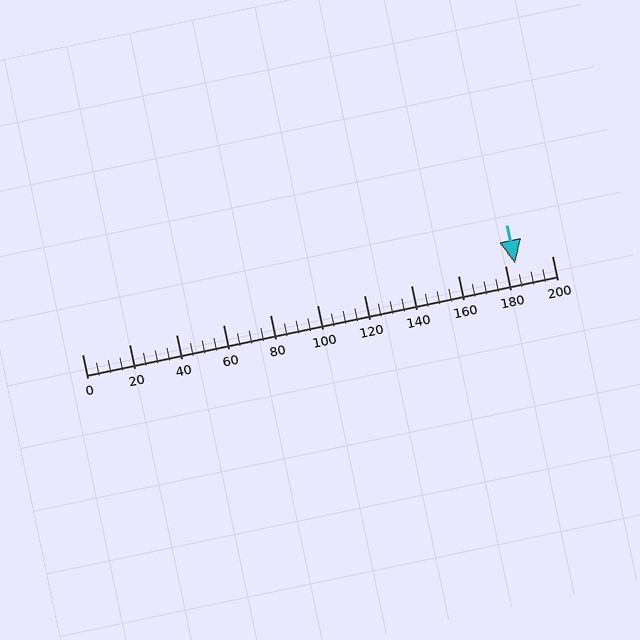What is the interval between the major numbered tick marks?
The major tick marks are spaced 20 units apart.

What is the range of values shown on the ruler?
The ruler shows values from 0 to 200.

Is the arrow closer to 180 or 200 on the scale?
The arrow is closer to 180.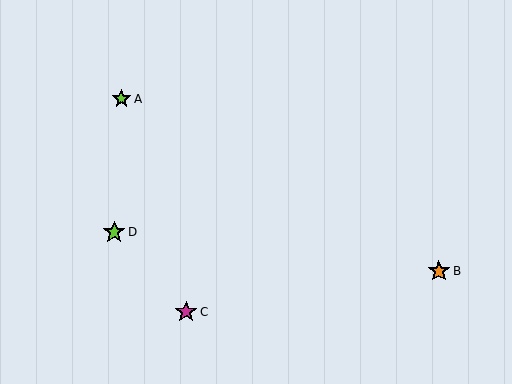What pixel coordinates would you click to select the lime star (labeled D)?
Click at (114, 232) to select the lime star D.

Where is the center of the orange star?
The center of the orange star is at (439, 271).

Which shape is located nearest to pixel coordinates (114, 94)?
The lime star (labeled A) at (121, 99) is nearest to that location.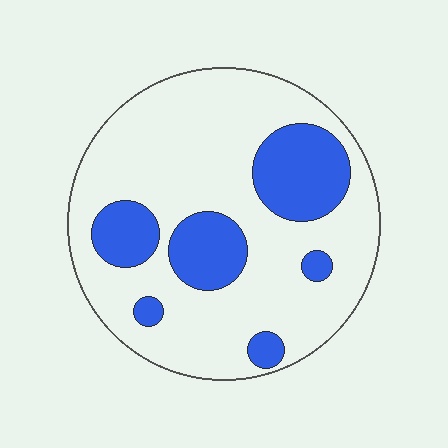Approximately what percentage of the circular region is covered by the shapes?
Approximately 25%.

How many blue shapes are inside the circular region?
6.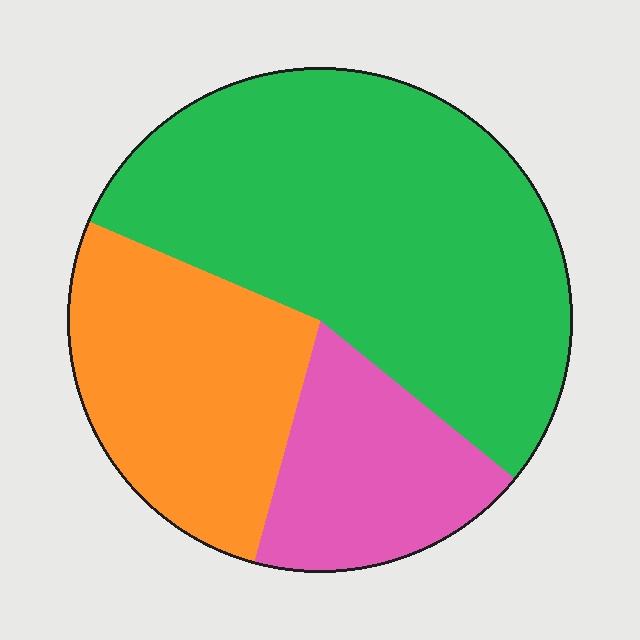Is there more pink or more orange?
Orange.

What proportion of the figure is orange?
Orange covers around 25% of the figure.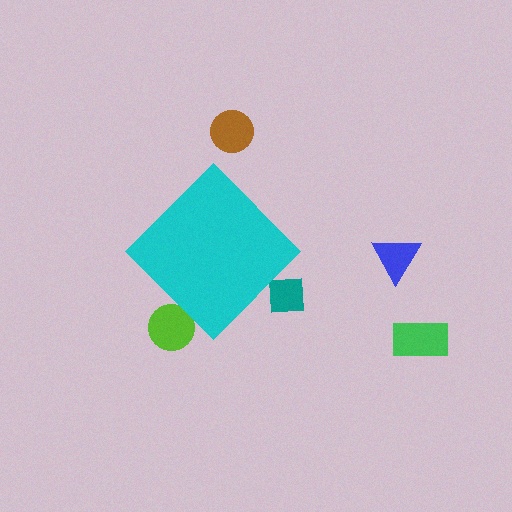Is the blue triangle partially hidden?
No, the blue triangle is fully visible.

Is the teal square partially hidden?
Yes, the teal square is partially hidden behind the cyan diamond.